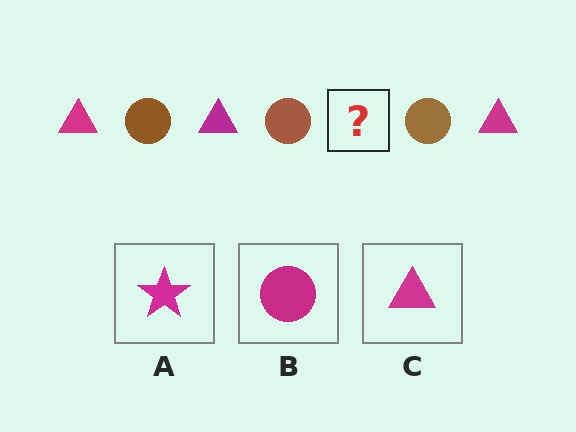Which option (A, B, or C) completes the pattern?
C.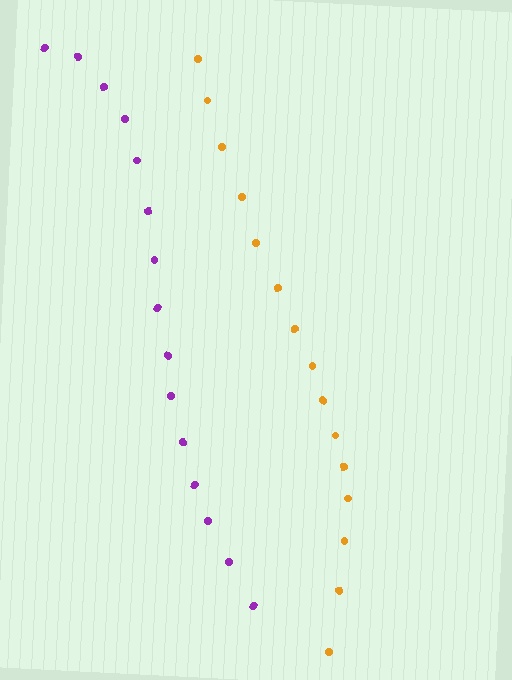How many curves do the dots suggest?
There are 2 distinct paths.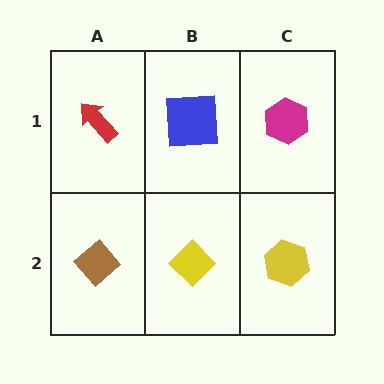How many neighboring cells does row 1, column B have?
3.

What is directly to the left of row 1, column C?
A blue square.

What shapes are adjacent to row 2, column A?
A red arrow (row 1, column A), a yellow diamond (row 2, column B).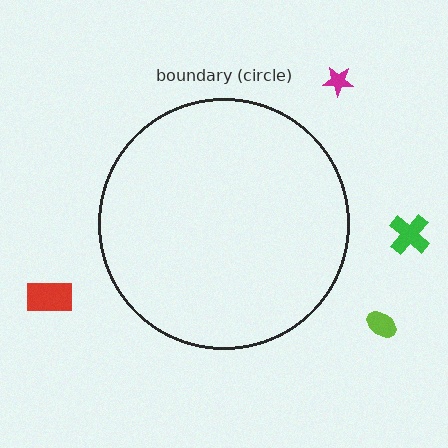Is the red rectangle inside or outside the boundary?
Outside.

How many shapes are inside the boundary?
0 inside, 4 outside.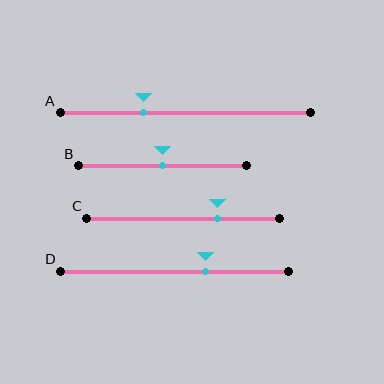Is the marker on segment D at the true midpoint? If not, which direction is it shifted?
No, the marker on segment D is shifted to the right by about 14% of the segment length.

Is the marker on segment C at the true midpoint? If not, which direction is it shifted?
No, the marker on segment C is shifted to the right by about 18% of the segment length.